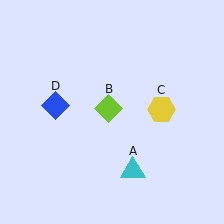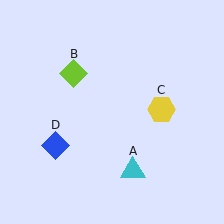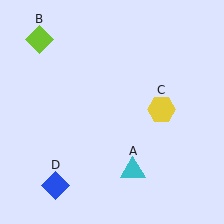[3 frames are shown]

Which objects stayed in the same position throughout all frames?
Cyan triangle (object A) and yellow hexagon (object C) remained stationary.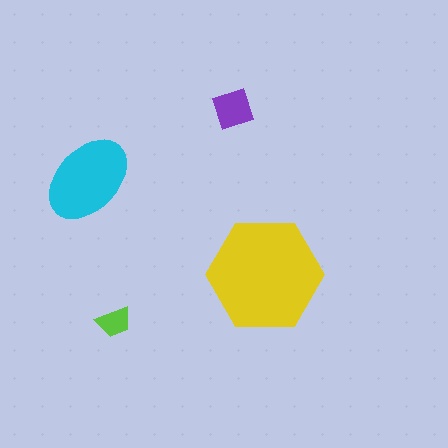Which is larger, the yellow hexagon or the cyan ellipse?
The yellow hexagon.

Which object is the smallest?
The lime trapezoid.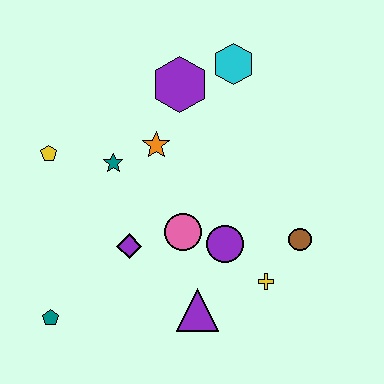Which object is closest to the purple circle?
The pink circle is closest to the purple circle.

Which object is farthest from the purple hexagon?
The teal pentagon is farthest from the purple hexagon.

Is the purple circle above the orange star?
No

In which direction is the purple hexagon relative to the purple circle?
The purple hexagon is above the purple circle.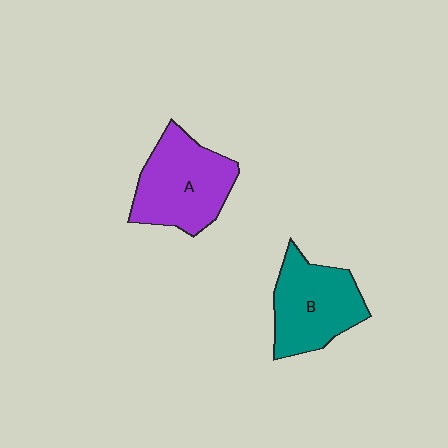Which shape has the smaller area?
Shape B (teal).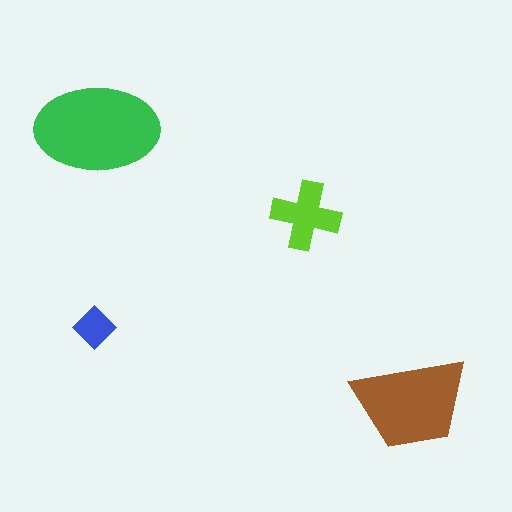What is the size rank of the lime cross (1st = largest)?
3rd.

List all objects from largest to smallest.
The green ellipse, the brown trapezoid, the lime cross, the blue diamond.